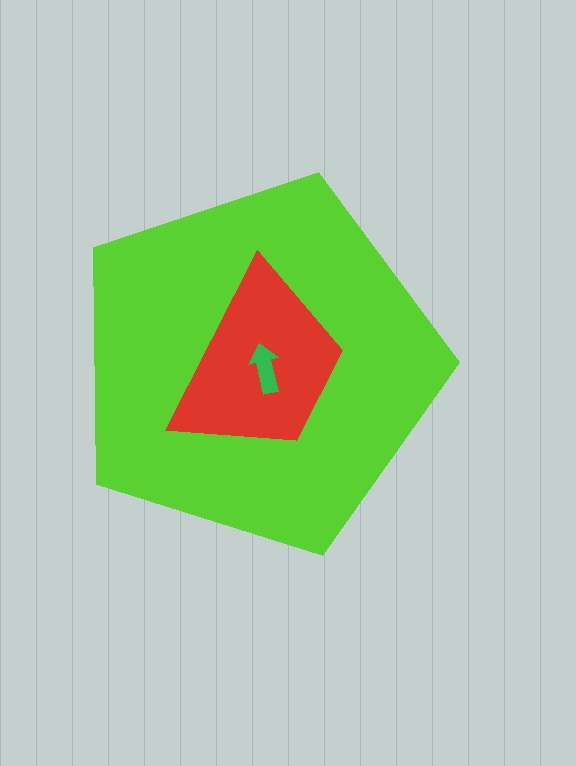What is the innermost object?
The green arrow.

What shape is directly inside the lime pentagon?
The red trapezoid.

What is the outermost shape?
The lime pentagon.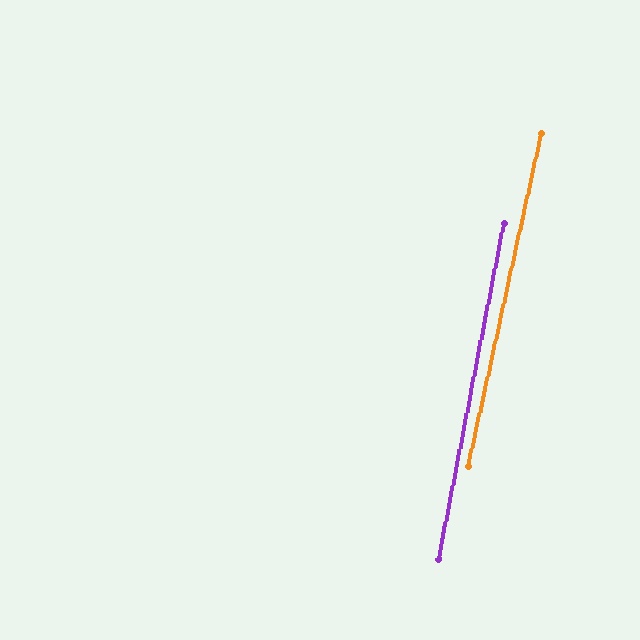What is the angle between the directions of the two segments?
Approximately 1 degree.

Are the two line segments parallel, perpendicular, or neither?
Parallel — their directions differ by only 1.4°.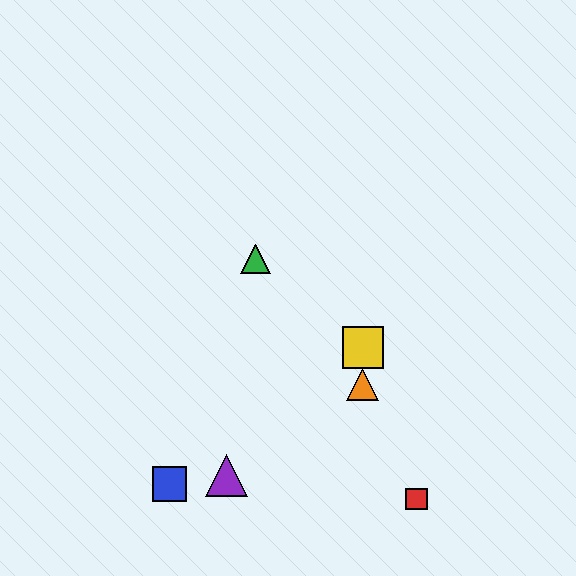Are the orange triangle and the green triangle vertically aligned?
No, the orange triangle is at x≈363 and the green triangle is at x≈256.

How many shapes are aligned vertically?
2 shapes (the yellow square, the orange triangle) are aligned vertically.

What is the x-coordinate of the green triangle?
The green triangle is at x≈256.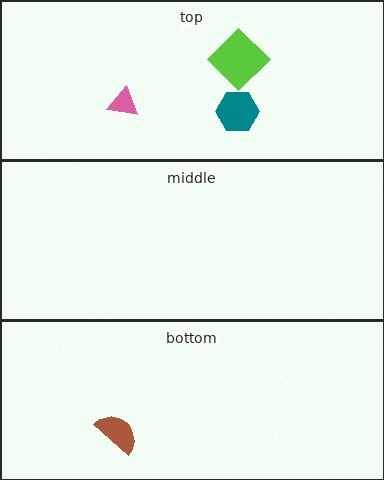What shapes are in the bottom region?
The brown semicircle.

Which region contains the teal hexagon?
The top region.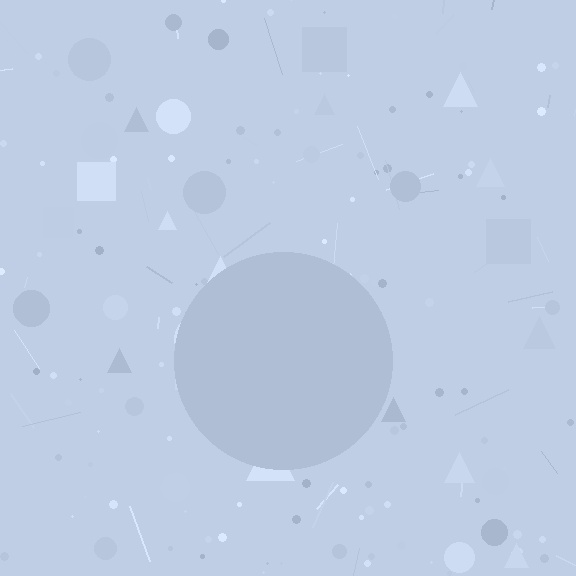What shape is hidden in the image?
A circle is hidden in the image.